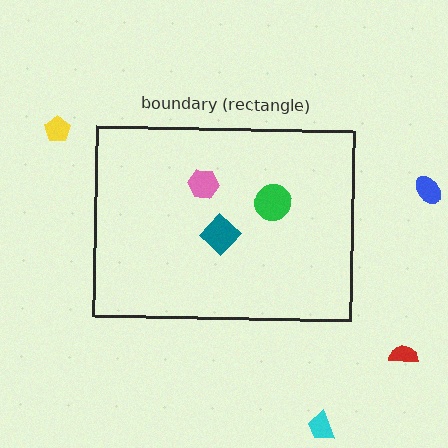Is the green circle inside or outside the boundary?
Inside.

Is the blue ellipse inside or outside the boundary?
Outside.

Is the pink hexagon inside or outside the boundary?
Inside.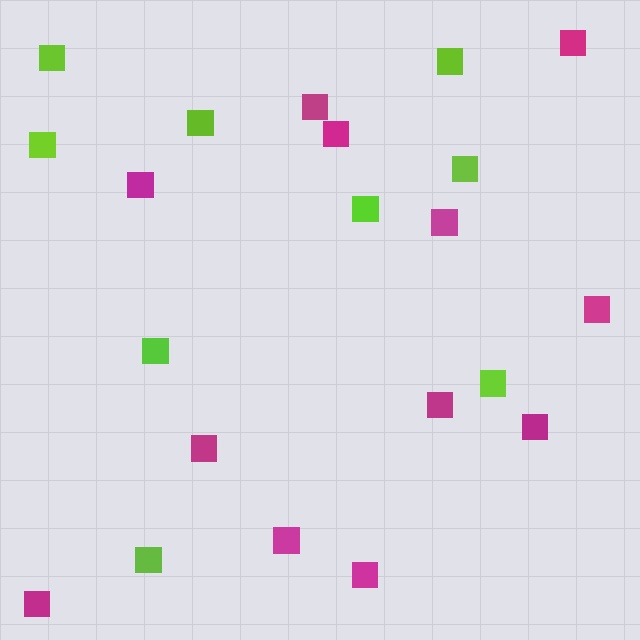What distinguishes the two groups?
There are 2 groups: one group of lime squares (9) and one group of magenta squares (12).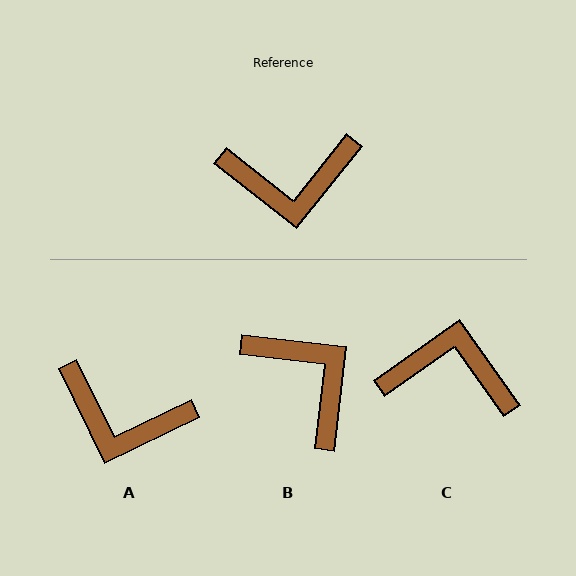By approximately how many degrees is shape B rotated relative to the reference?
Approximately 122 degrees counter-clockwise.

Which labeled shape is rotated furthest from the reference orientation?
C, about 164 degrees away.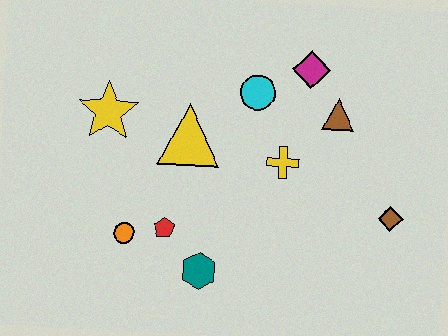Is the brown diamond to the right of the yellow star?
Yes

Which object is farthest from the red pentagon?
The brown diamond is farthest from the red pentagon.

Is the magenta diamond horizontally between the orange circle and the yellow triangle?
No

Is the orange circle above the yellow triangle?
No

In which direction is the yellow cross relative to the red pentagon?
The yellow cross is to the right of the red pentagon.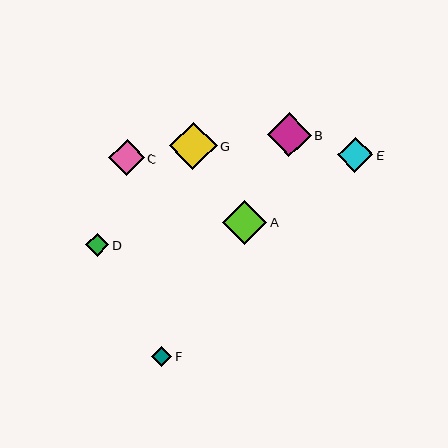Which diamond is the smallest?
Diamond F is the smallest with a size of approximately 21 pixels.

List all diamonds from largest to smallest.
From largest to smallest: G, A, B, C, E, D, F.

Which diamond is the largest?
Diamond G is the largest with a size of approximately 47 pixels.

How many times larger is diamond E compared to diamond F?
Diamond E is approximately 1.7 times the size of diamond F.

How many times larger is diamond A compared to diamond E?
Diamond A is approximately 1.3 times the size of diamond E.